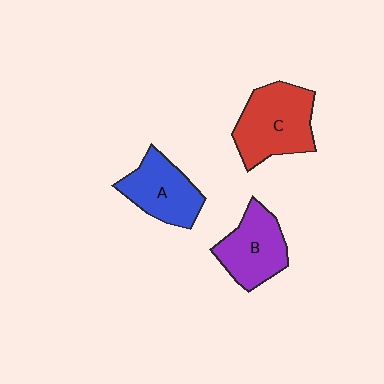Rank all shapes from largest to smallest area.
From largest to smallest: C (red), B (purple), A (blue).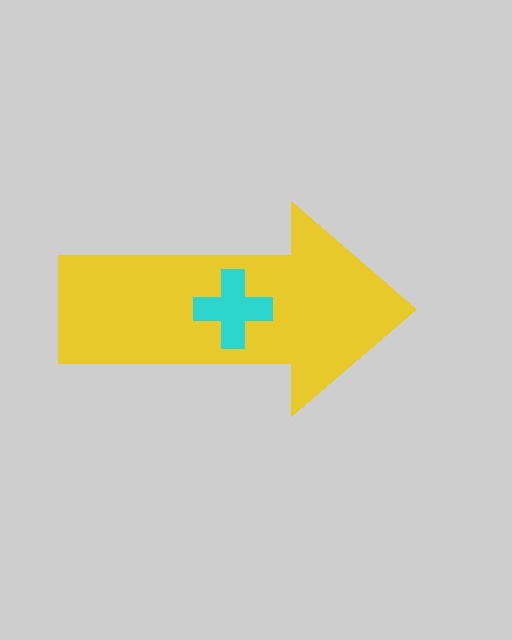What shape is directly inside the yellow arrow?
The cyan cross.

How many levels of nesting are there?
2.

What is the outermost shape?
The yellow arrow.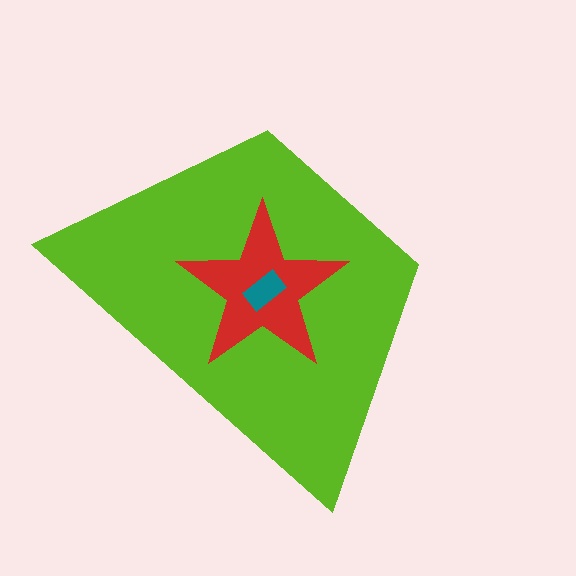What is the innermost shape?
The teal rectangle.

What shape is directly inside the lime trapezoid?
The red star.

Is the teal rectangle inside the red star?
Yes.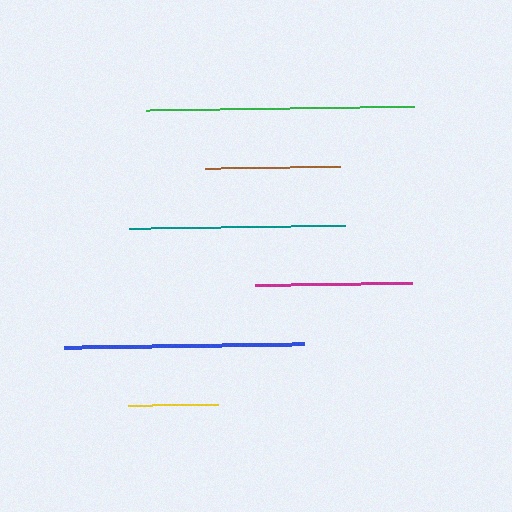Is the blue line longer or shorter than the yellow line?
The blue line is longer than the yellow line.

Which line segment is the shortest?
The yellow line is the shortest at approximately 90 pixels.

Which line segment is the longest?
The green line is the longest at approximately 269 pixels.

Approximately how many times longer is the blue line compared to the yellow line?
The blue line is approximately 2.6 times the length of the yellow line.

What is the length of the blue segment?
The blue segment is approximately 239 pixels long.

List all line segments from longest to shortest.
From longest to shortest: green, blue, teal, magenta, brown, yellow.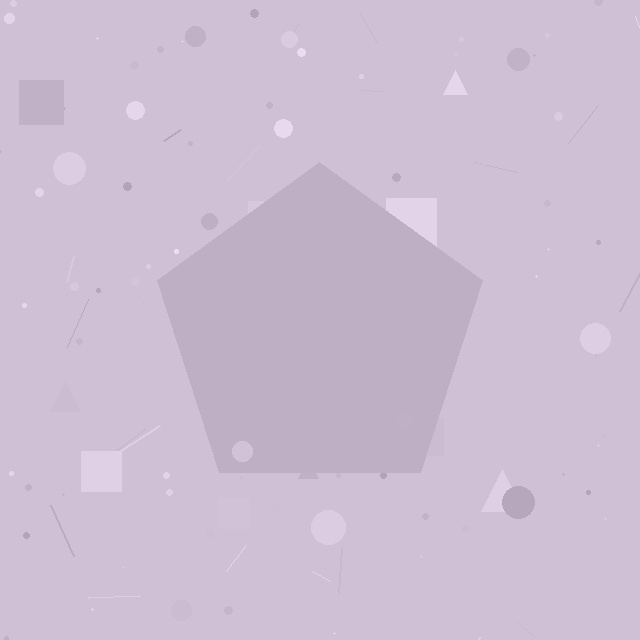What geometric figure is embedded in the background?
A pentagon is embedded in the background.